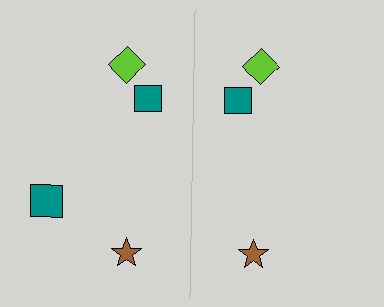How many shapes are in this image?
There are 7 shapes in this image.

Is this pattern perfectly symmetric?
No, the pattern is not perfectly symmetric. A teal square is missing from the right side.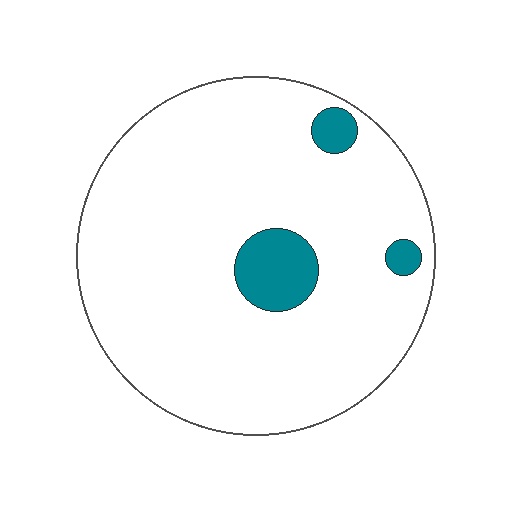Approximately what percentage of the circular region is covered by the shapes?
Approximately 10%.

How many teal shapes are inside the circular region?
3.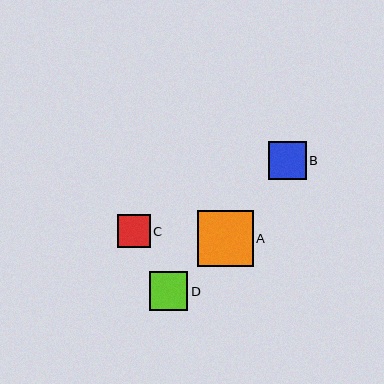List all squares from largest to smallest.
From largest to smallest: A, D, B, C.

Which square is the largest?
Square A is the largest with a size of approximately 56 pixels.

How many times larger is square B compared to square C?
Square B is approximately 1.2 times the size of square C.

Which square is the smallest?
Square C is the smallest with a size of approximately 33 pixels.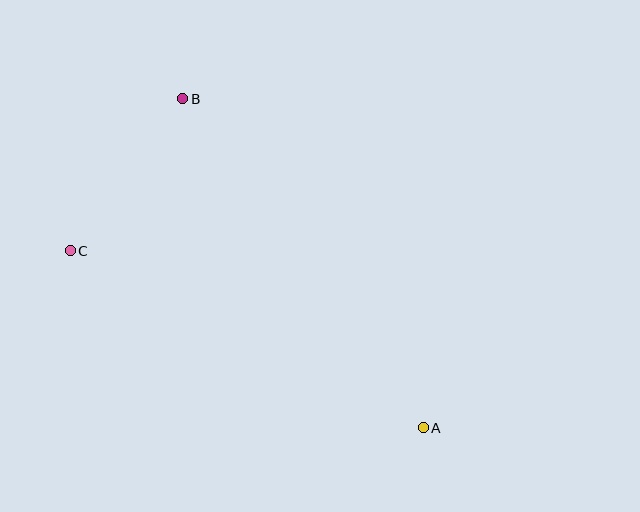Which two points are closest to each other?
Points B and C are closest to each other.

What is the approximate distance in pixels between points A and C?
The distance between A and C is approximately 395 pixels.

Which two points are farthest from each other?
Points A and B are farthest from each other.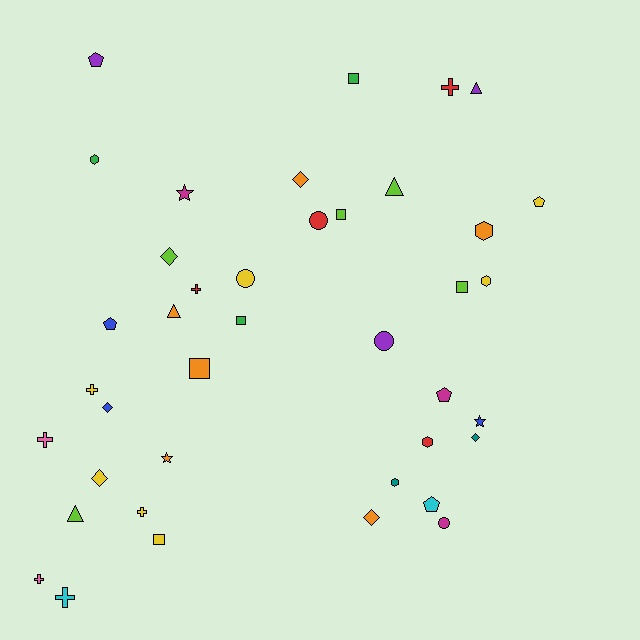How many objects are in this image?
There are 40 objects.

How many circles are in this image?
There are 4 circles.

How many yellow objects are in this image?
There are 7 yellow objects.